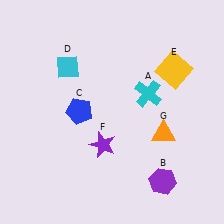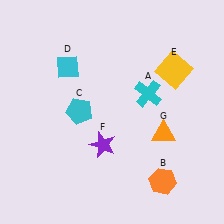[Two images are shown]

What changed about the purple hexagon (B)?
In Image 1, B is purple. In Image 2, it changed to orange.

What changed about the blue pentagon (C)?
In Image 1, C is blue. In Image 2, it changed to cyan.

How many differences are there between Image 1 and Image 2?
There are 2 differences between the two images.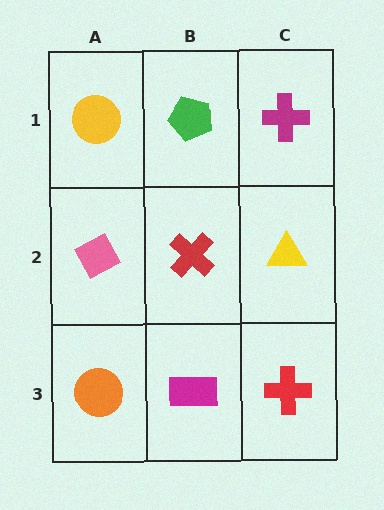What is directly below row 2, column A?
An orange circle.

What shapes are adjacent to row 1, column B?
A red cross (row 2, column B), a yellow circle (row 1, column A), a magenta cross (row 1, column C).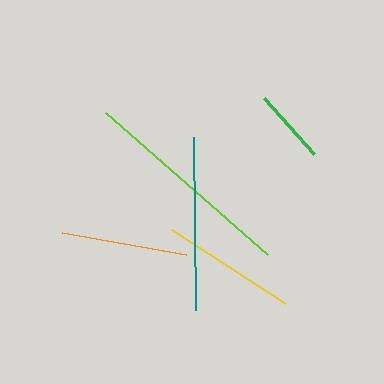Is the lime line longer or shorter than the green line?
The lime line is longer than the green line.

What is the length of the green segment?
The green segment is approximately 75 pixels long.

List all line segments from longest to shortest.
From longest to shortest: lime, teal, yellow, orange, green.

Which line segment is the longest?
The lime line is the longest at approximately 215 pixels.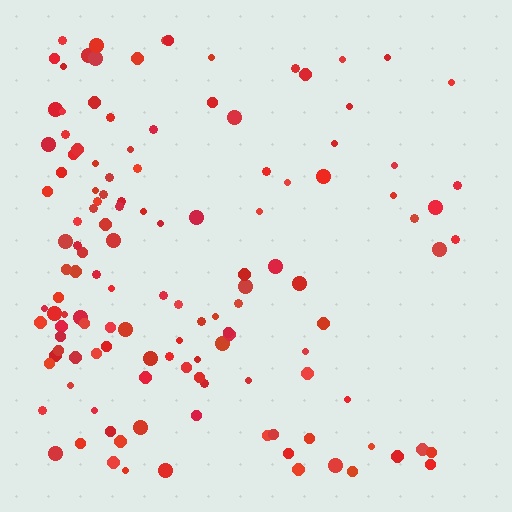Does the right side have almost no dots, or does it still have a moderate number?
Still a moderate number, just noticeably fewer than the left.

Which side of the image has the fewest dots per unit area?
The right.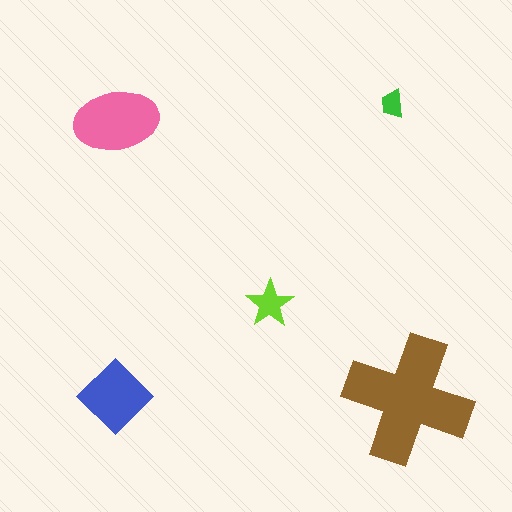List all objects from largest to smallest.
The brown cross, the pink ellipse, the blue diamond, the lime star, the green trapezoid.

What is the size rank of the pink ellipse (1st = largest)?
2nd.